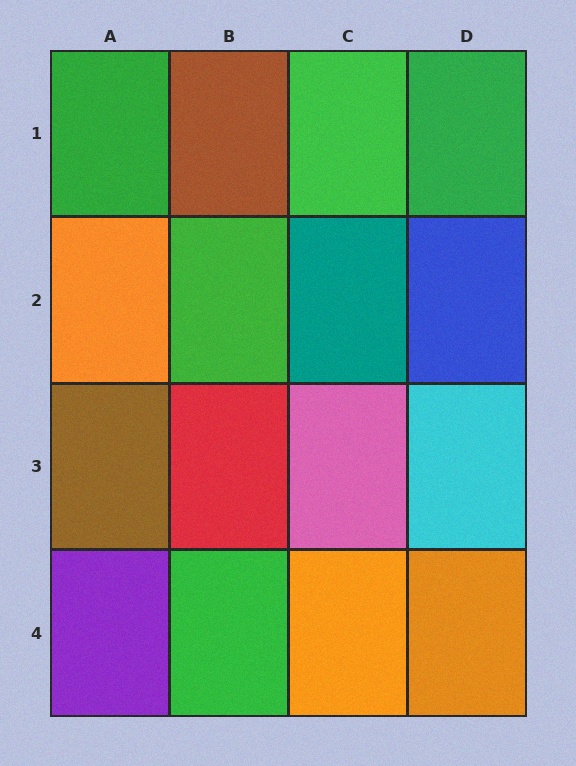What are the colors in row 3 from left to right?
Brown, red, pink, cyan.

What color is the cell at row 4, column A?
Purple.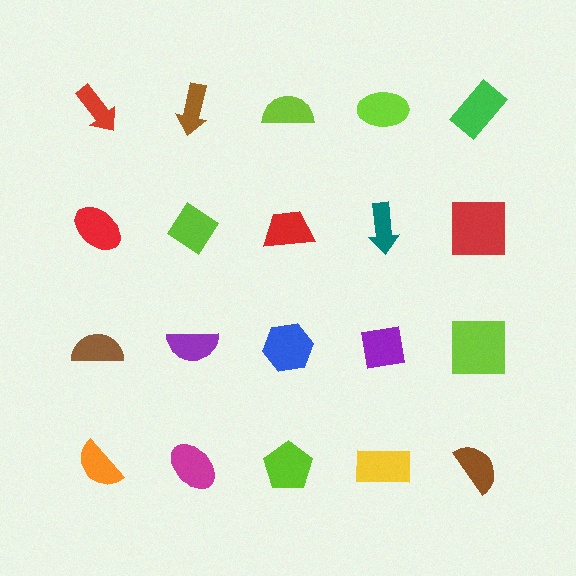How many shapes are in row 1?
5 shapes.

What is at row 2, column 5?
A red square.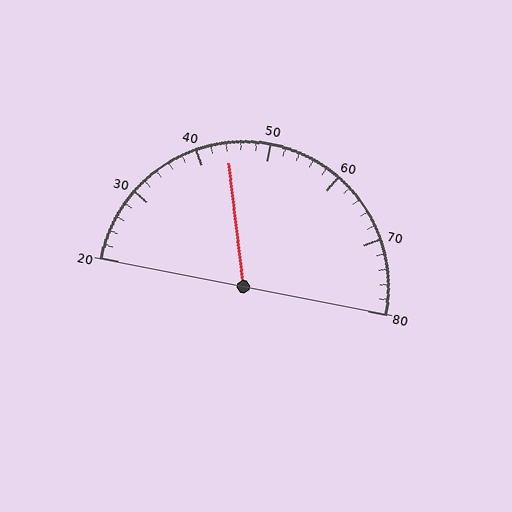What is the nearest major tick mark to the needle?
The nearest major tick mark is 40.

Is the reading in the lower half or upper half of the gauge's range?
The reading is in the lower half of the range (20 to 80).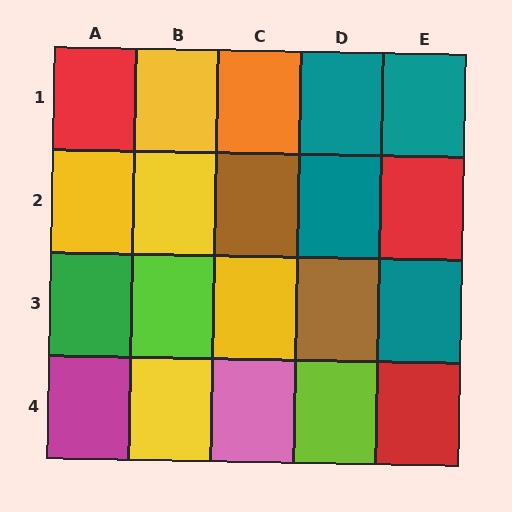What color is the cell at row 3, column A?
Green.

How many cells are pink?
1 cell is pink.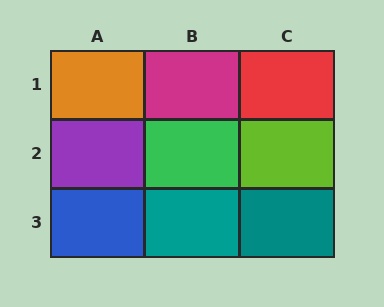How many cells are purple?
1 cell is purple.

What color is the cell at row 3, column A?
Blue.